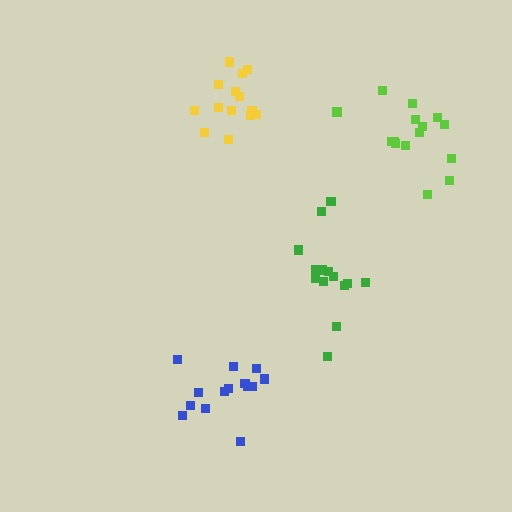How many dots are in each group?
Group 1: 14 dots, Group 2: 14 dots, Group 3: 14 dots, Group 4: 15 dots (57 total).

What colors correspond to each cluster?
The clusters are colored: green, yellow, blue, lime.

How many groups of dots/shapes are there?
There are 4 groups.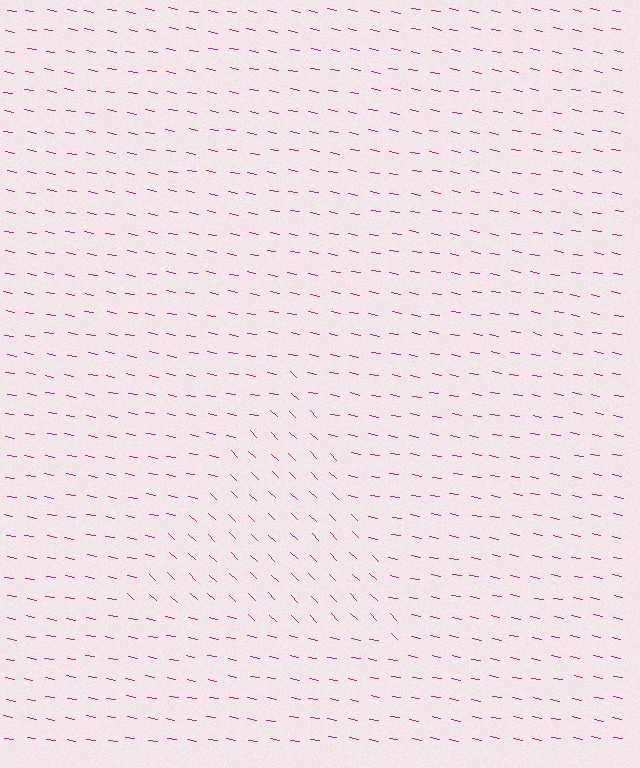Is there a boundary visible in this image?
Yes, there is a texture boundary formed by a change in line orientation.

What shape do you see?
I see a triangle.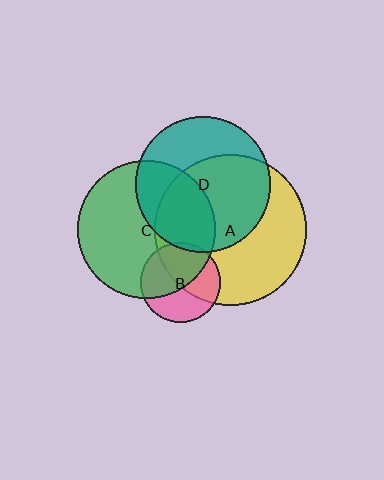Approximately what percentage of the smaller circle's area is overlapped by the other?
Approximately 60%.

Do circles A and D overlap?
Yes.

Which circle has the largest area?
Circle A (yellow).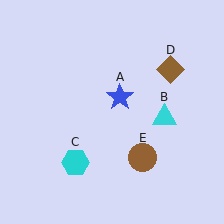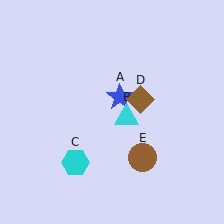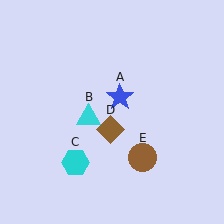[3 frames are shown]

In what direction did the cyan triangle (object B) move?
The cyan triangle (object B) moved left.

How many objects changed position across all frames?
2 objects changed position: cyan triangle (object B), brown diamond (object D).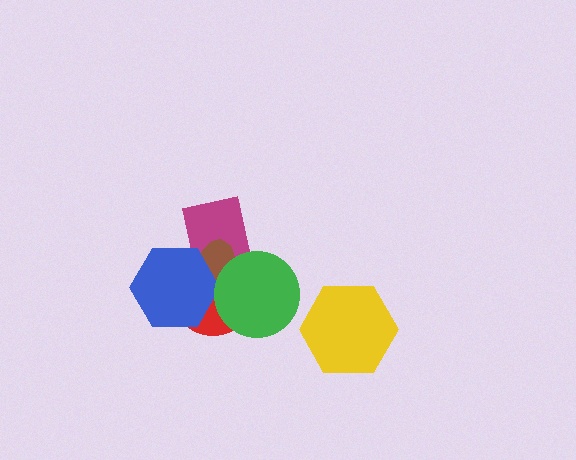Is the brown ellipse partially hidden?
Yes, it is partially covered by another shape.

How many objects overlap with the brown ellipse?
4 objects overlap with the brown ellipse.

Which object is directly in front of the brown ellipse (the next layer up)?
The blue hexagon is directly in front of the brown ellipse.